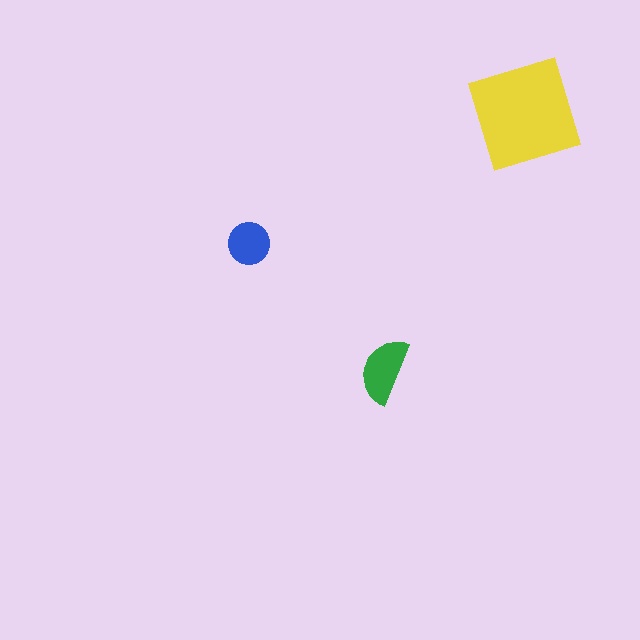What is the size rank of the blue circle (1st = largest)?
3rd.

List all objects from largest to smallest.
The yellow diamond, the green semicircle, the blue circle.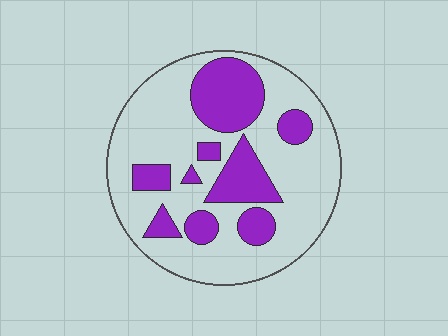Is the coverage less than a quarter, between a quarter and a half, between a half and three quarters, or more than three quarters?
Between a quarter and a half.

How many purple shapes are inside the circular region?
9.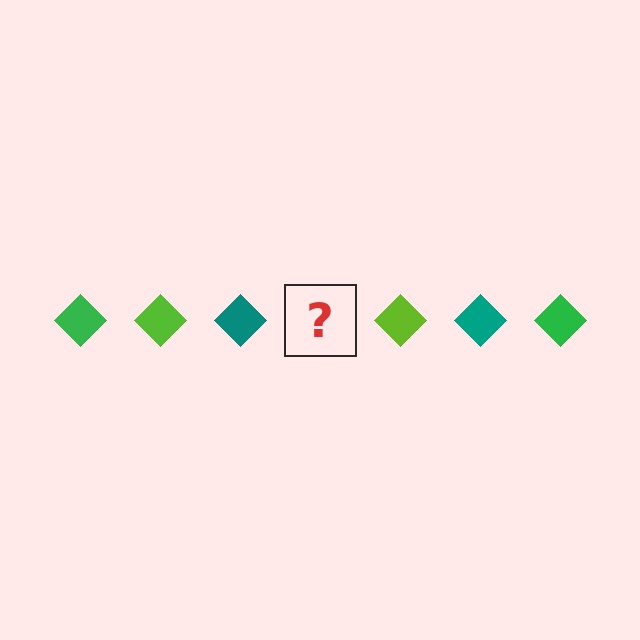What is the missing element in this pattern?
The missing element is a green diamond.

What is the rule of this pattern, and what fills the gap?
The rule is that the pattern cycles through green, lime, teal diamonds. The gap should be filled with a green diamond.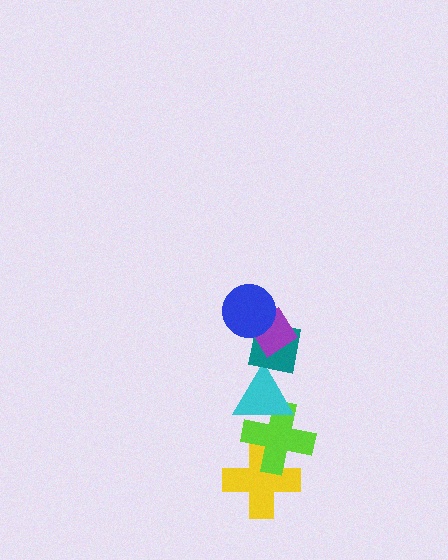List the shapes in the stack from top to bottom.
From top to bottom: the blue circle, the purple diamond, the teal square, the cyan triangle, the lime cross, the yellow cross.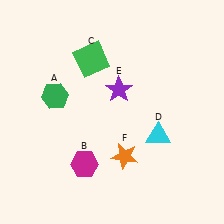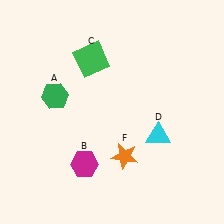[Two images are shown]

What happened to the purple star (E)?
The purple star (E) was removed in Image 2. It was in the top-right area of Image 1.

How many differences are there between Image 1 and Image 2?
There is 1 difference between the two images.